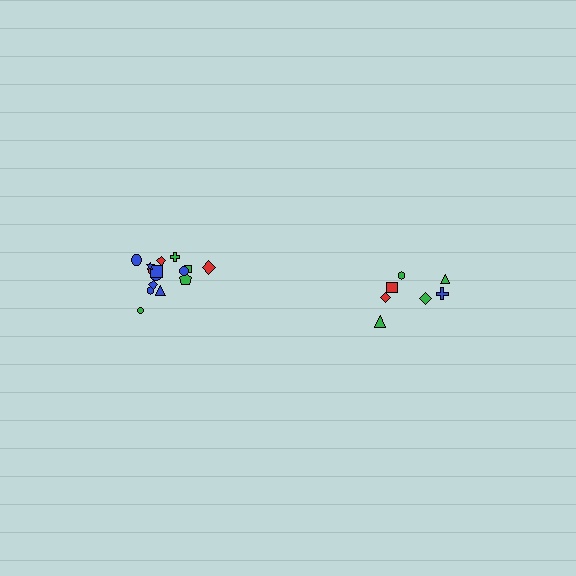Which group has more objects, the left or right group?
The left group.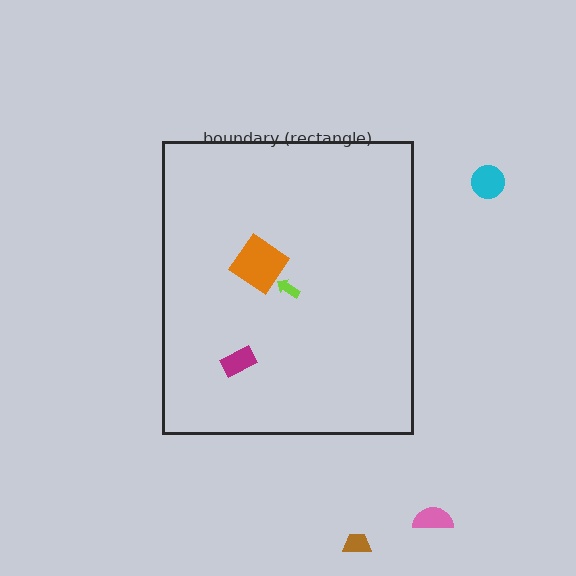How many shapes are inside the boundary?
3 inside, 3 outside.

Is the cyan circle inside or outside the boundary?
Outside.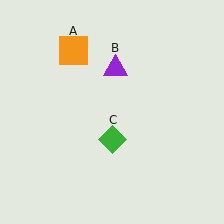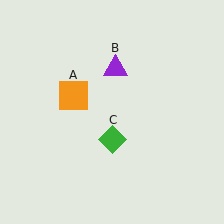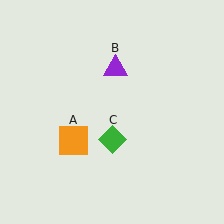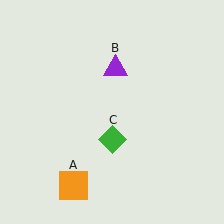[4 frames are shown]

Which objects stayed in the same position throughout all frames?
Purple triangle (object B) and green diamond (object C) remained stationary.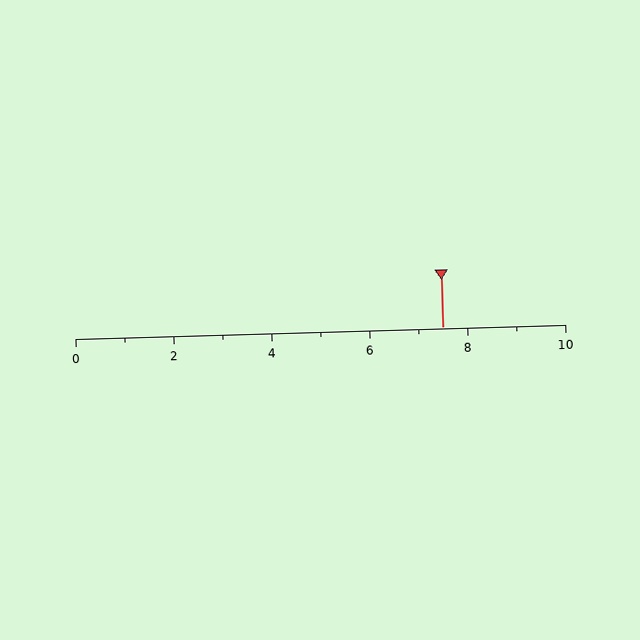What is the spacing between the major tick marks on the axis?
The major ticks are spaced 2 apart.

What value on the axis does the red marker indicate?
The marker indicates approximately 7.5.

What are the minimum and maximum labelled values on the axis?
The axis runs from 0 to 10.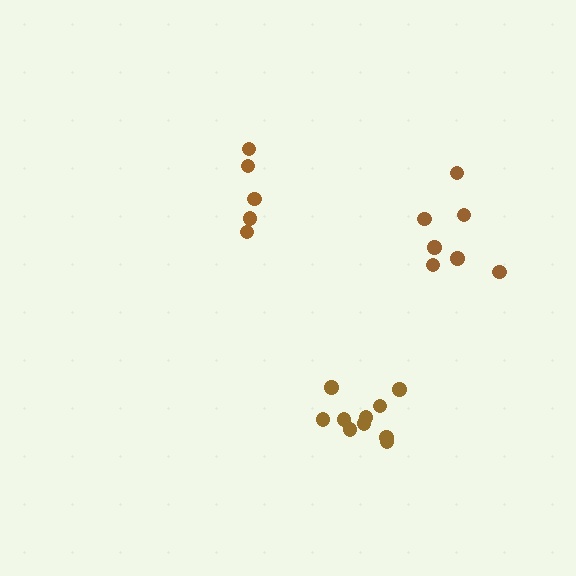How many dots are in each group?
Group 1: 10 dots, Group 2: 7 dots, Group 3: 5 dots (22 total).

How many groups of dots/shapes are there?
There are 3 groups.